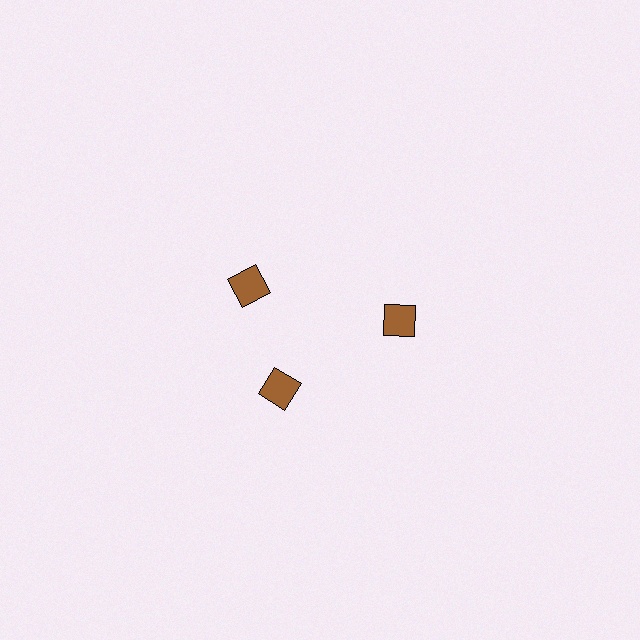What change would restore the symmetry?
The symmetry would be restored by rotating it back into even spacing with its neighbors so that all 3 squares sit at equal angles and equal distance from the center.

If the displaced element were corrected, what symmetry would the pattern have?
It would have 3-fold rotational symmetry — the pattern would map onto itself every 120 degrees.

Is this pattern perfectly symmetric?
No. The 3 brown squares are arranged in a ring, but one element near the 11 o'clock position is rotated out of alignment along the ring, breaking the 3-fold rotational symmetry.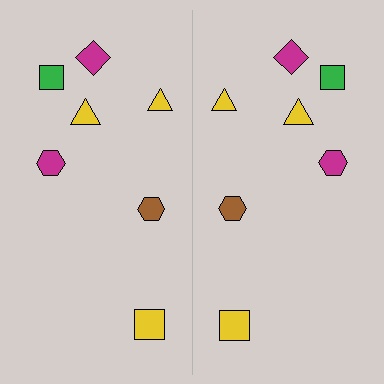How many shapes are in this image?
There are 14 shapes in this image.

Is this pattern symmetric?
Yes, this pattern has bilateral (reflection) symmetry.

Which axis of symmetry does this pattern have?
The pattern has a vertical axis of symmetry running through the center of the image.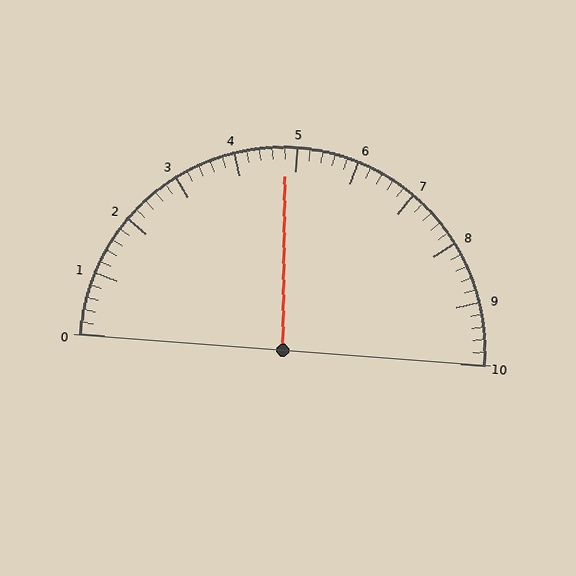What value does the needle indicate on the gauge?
The needle indicates approximately 4.8.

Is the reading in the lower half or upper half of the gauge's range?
The reading is in the lower half of the range (0 to 10).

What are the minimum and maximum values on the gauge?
The gauge ranges from 0 to 10.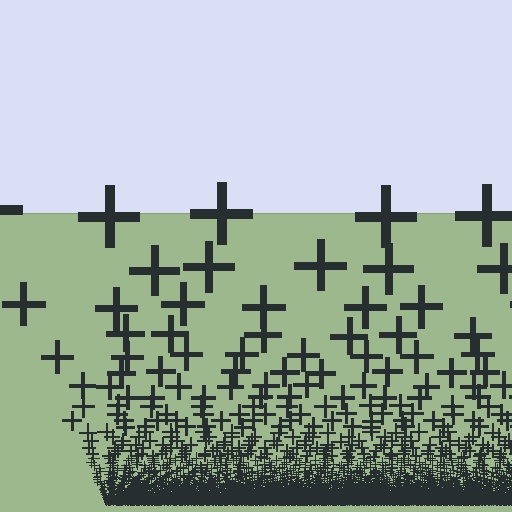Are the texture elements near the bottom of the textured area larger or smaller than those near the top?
Smaller. The gradient is inverted — elements near the bottom are smaller and denser.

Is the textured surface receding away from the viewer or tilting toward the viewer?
The surface appears to tilt toward the viewer. Texture elements get larger and sparser toward the top.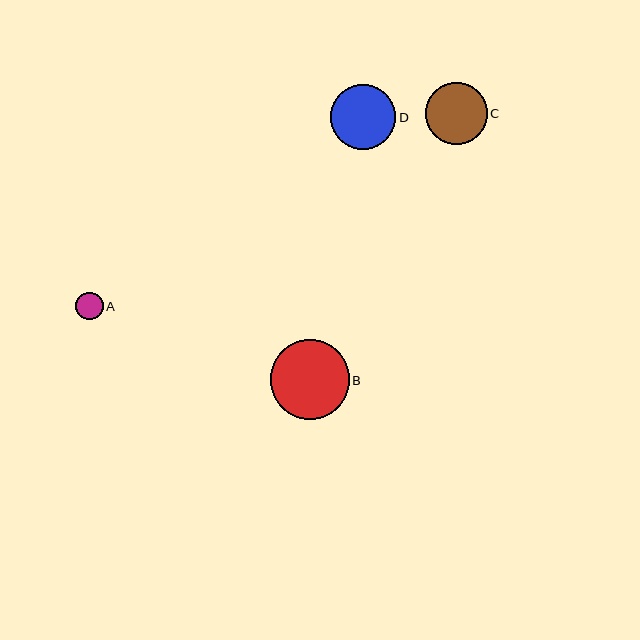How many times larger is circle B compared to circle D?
Circle B is approximately 1.2 times the size of circle D.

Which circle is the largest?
Circle B is the largest with a size of approximately 79 pixels.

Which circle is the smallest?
Circle A is the smallest with a size of approximately 27 pixels.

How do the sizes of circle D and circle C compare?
Circle D and circle C are approximately the same size.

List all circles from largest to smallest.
From largest to smallest: B, D, C, A.